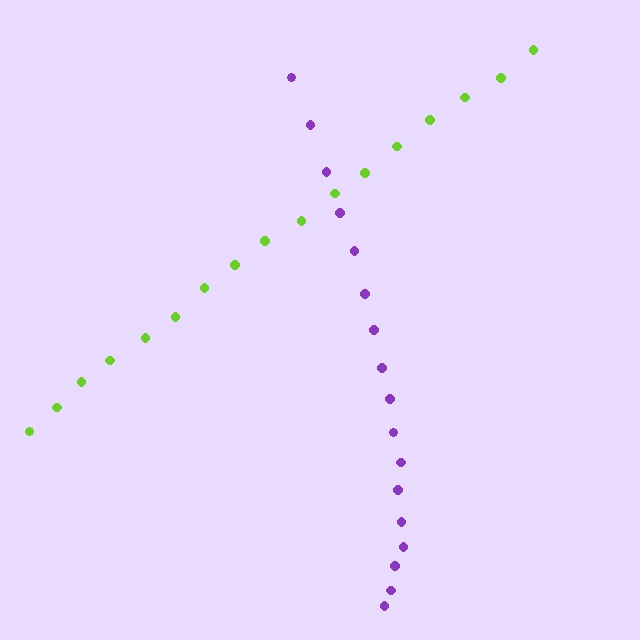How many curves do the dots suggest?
There are 2 distinct paths.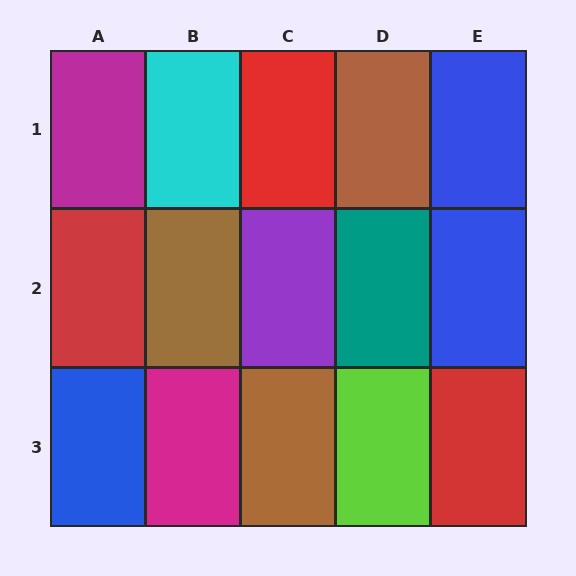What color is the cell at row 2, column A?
Red.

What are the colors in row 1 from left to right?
Magenta, cyan, red, brown, blue.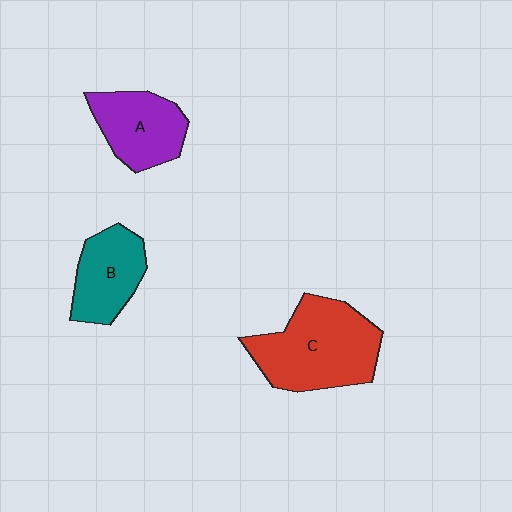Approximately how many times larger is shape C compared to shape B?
Approximately 1.7 times.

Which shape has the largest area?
Shape C (red).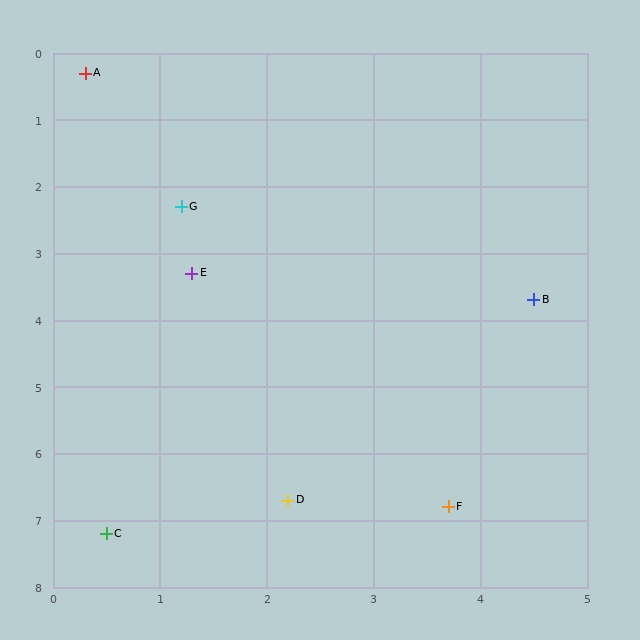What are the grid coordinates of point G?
Point G is at approximately (1.2, 2.3).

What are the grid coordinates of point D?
Point D is at approximately (2.2, 6.7).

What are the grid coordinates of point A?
Point A is at approximately (0.3, 0.3).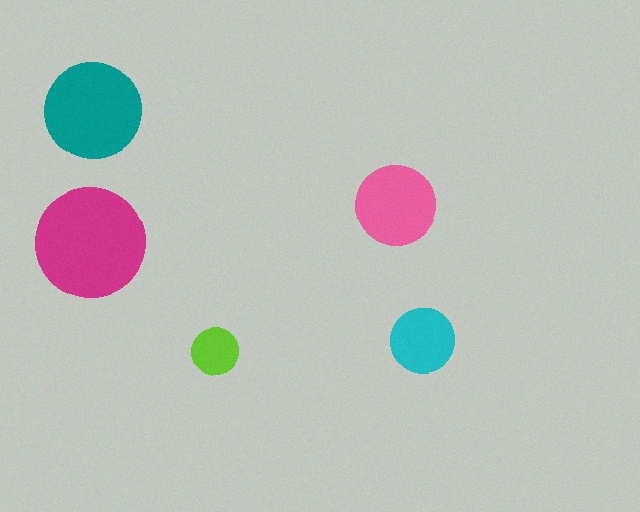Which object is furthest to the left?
The magenta circle is leftmost.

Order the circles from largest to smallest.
the magenta one, the teal one, the pink one, the cyan one, the lime one.